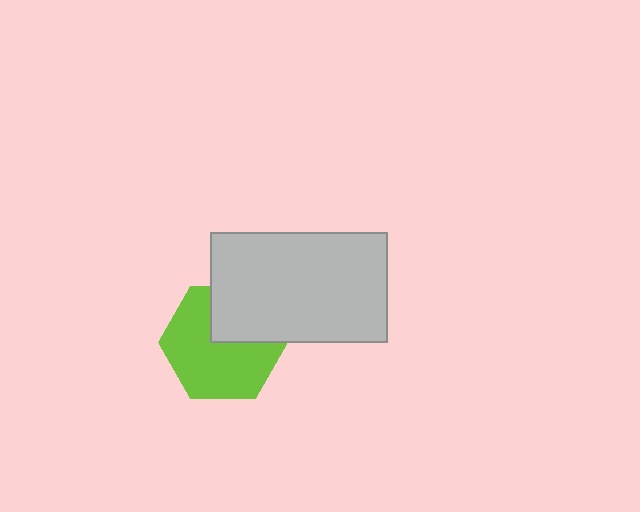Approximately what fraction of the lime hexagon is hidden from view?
Roughly 33% of the lime hexagon is hidden behind the light gray rectangle.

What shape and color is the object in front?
The object in front is a light gray rectangle.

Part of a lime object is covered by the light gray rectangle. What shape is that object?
It is a hexagon.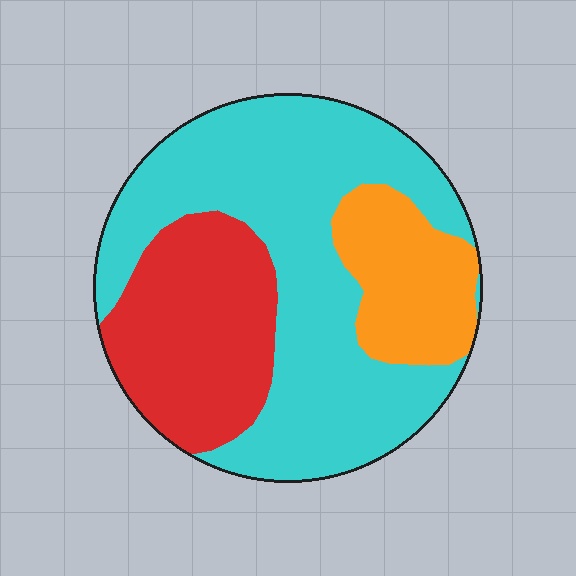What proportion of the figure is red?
Red takes up about one quarter (1/4) of the figure.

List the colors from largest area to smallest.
From largest to smallest: cyan, red, orange.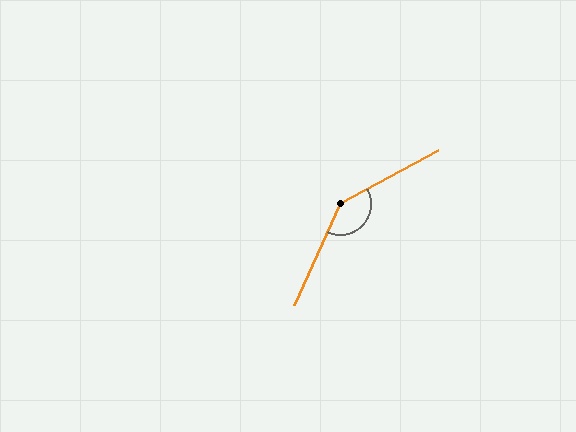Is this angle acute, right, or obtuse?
It is obtuse.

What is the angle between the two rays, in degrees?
Approximately 142 degrees.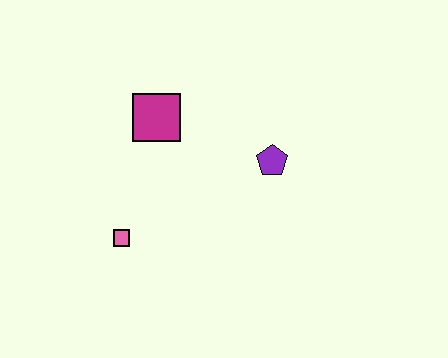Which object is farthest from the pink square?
The purple pentagon is farthest from the pink square.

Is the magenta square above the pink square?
Yes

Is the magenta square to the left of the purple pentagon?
Yes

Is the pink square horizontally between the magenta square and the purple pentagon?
No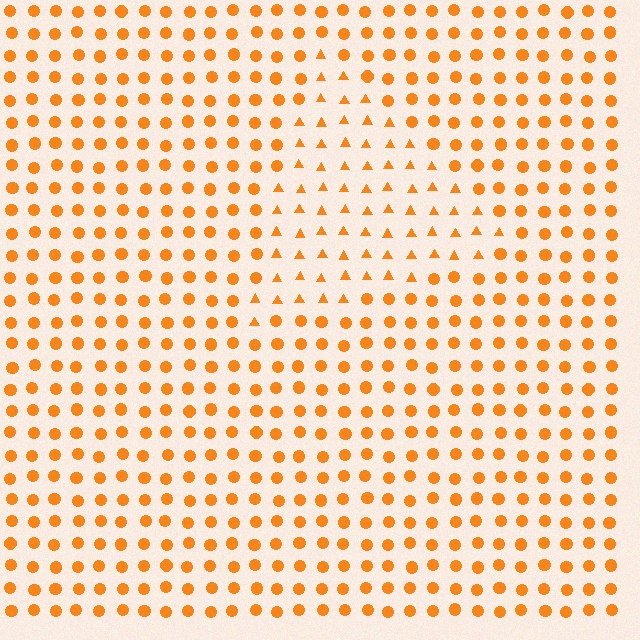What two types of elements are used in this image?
The image uses triangles inside the triangle region and circles outside it.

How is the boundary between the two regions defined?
The boundary is defined by a change in element shape: triangles inside vs. circles outside. All elements share the same color and spacing.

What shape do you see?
I see a triangle.